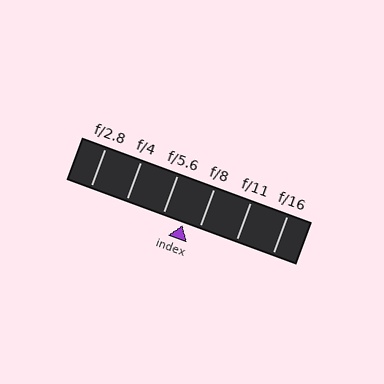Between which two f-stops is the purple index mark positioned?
The index mark is between f/5.6 and f/8.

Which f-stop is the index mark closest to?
The index mark is closest to f/8.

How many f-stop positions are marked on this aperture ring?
There are 6 f-stop positions marked.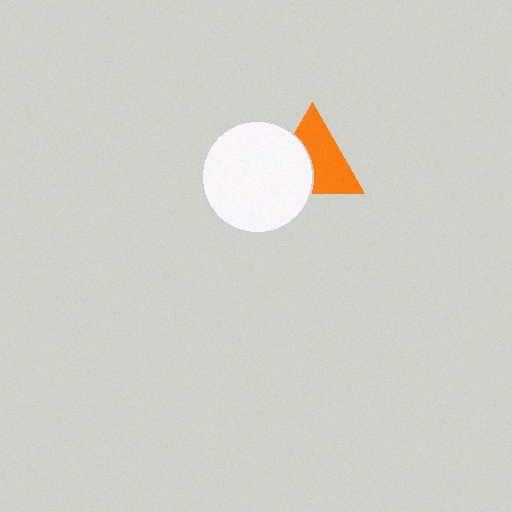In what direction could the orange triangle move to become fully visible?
The orange triangle could move right. That would shift it out from behind the white circle entirely.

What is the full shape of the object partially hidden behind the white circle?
The partially hidden object is an orange triangle.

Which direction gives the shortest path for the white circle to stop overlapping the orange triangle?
Moving left gives the shortest separation.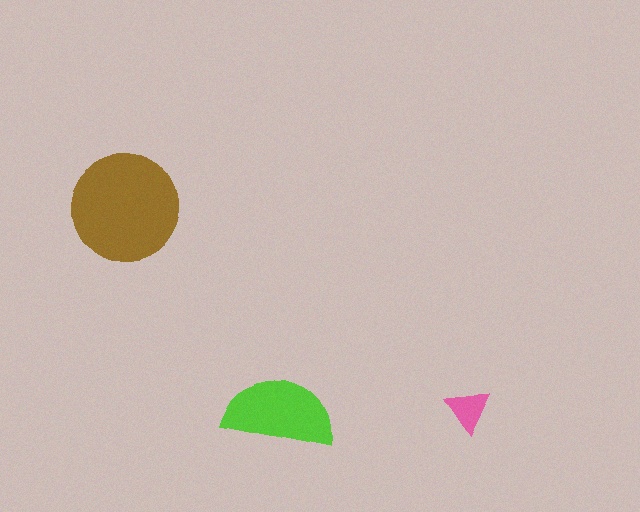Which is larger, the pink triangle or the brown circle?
The brown circle.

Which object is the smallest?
The pink triangle.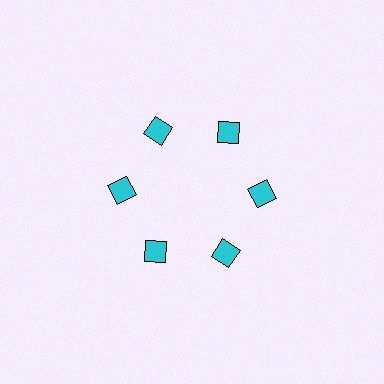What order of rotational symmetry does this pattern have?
This pattern has 6-fold rotational symmetry.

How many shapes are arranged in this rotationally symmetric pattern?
There are 6 shapes, arranged in 6 groups of 1.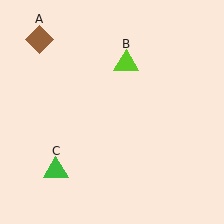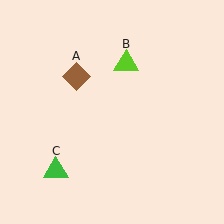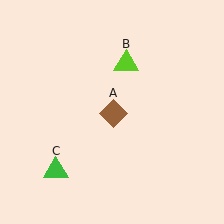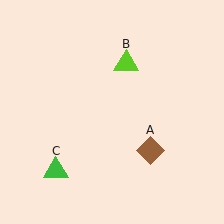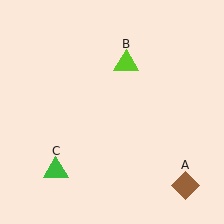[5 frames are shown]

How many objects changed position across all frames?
1 object changed position: brown diamond (object A).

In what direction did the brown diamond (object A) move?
The brown diamond (object A) moved down and to the right.